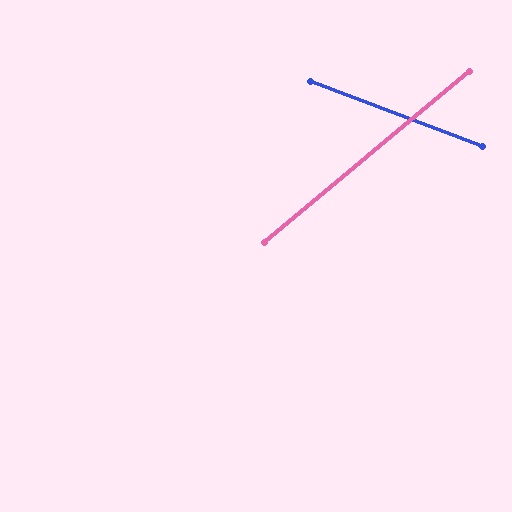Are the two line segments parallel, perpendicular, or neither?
Neither parallel nor perpendicular — they differ by about 60°.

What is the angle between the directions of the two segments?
Approximately 60 degrees.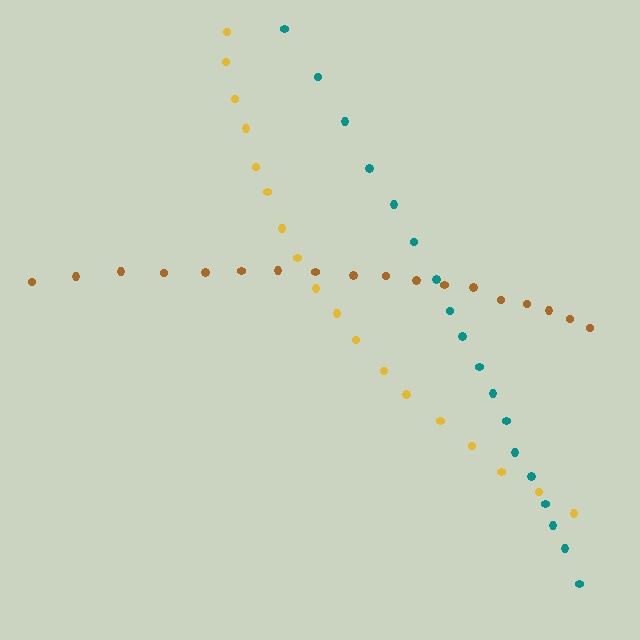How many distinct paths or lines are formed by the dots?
There are 3 distinct paths.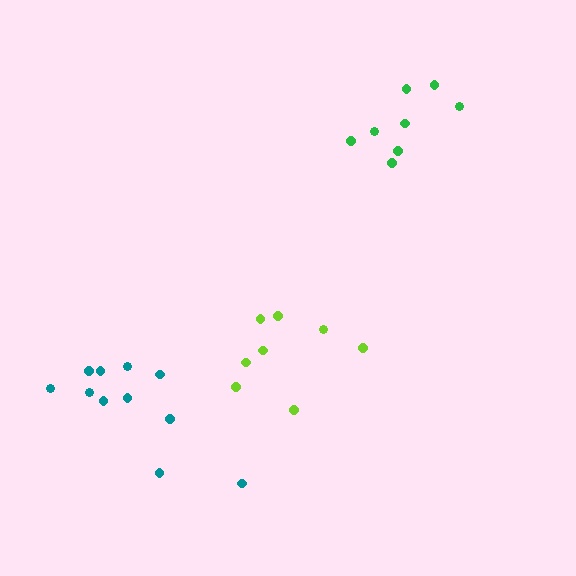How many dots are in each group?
Group 1: 8 dots, Group 2: 8 dots, Group 3: 11 dots (27 total).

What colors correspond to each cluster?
The clusters are colored: green, lime, teal.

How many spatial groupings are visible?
There are 3 spatial groupings.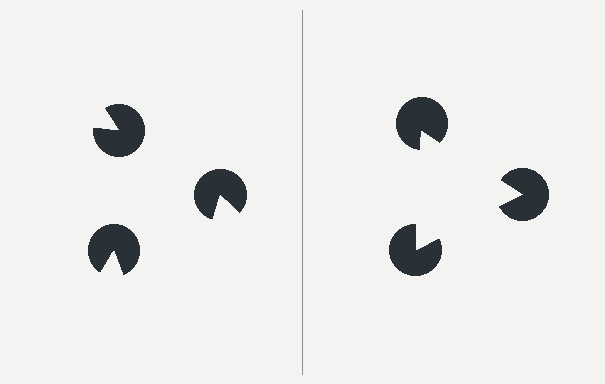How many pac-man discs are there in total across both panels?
6 — 3 on each side.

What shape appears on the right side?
An illusory triangle.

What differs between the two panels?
The pac-man discs are positioned identically on both sides; only the wedge orientations differ. On the right they align to a triangle; on the left they are misaligned.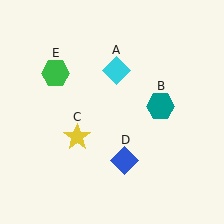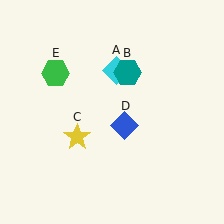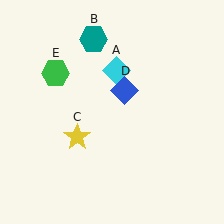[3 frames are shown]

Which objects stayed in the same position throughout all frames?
Cyan diamond (object A) and yellow star (object C) and green hexagon (object E) remained stationary.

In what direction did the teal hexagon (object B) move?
The teal hexagon (object B) moved up and to the left.